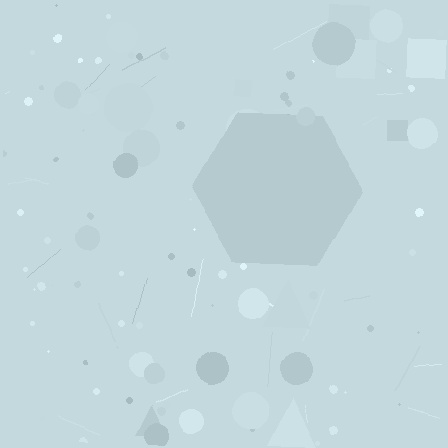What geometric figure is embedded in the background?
A hexagon is embedded in the background.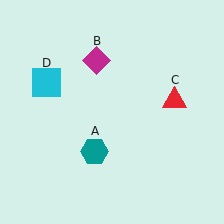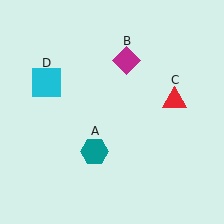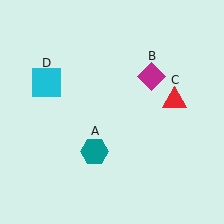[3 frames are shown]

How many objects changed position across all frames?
1 object changed position: magenta diamond (object B).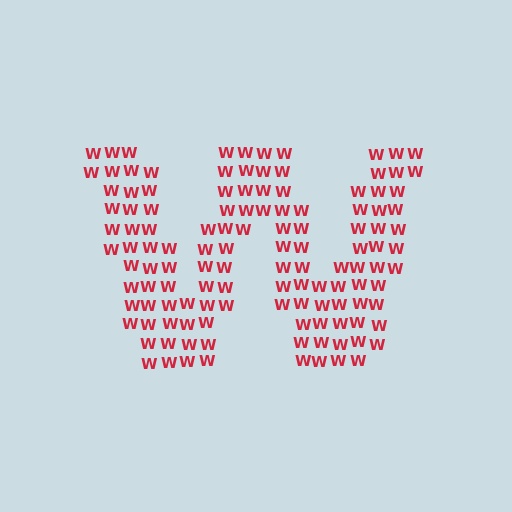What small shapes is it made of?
It is made of small letter W's.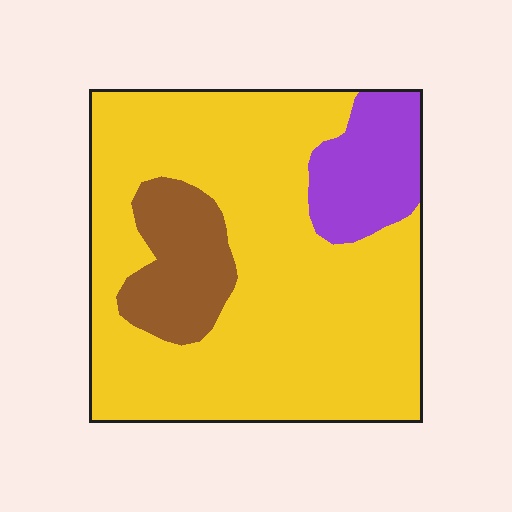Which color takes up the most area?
Yellow, at roughly 75%.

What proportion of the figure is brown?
Brown covers roughly 15% of the figure.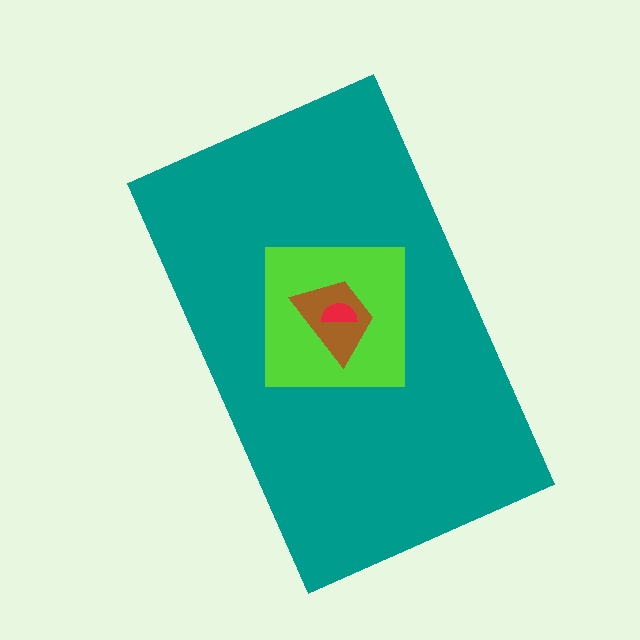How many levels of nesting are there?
4.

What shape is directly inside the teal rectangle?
The lime square.